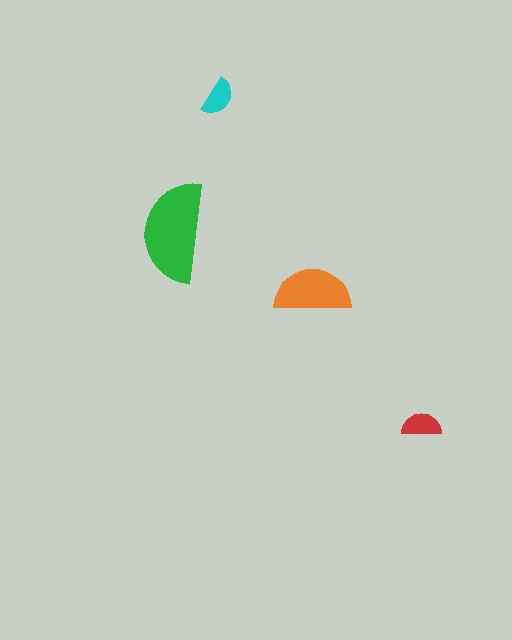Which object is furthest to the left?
The green semicircle is leftmost.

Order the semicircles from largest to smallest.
the green one, the orange one, the red one, the cyan one.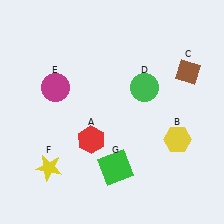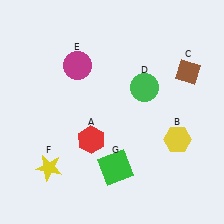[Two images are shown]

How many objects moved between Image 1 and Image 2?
1 object moved between the two images.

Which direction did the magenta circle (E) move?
The magenta circle (E) moved up.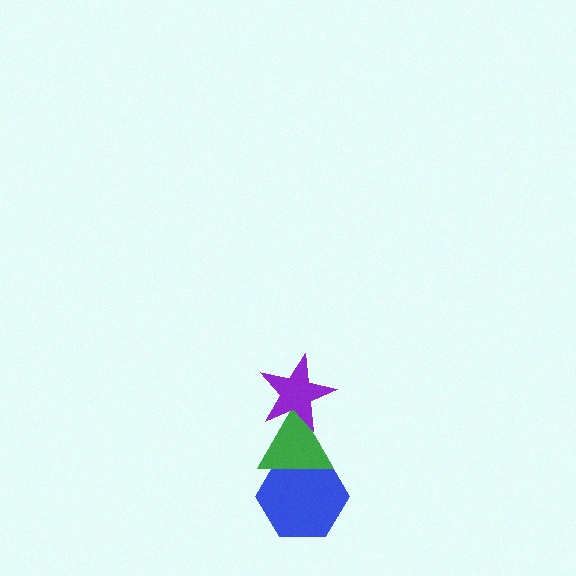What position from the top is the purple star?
The purple star is 1st from the top.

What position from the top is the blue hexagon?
The blue hexagon is 3rd from the top.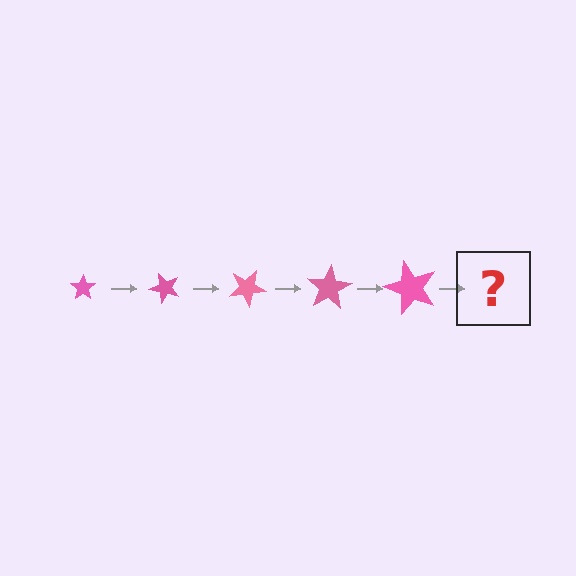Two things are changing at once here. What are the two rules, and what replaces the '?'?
The two rules are that the star grows larger each step and it rotates 50 degrees each step. The '?' should be a star, larger than the previous one and rotated 250 degrees from the start.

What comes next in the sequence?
The next element should be a star, larger than the previous one and rotated 250 degrees from the start.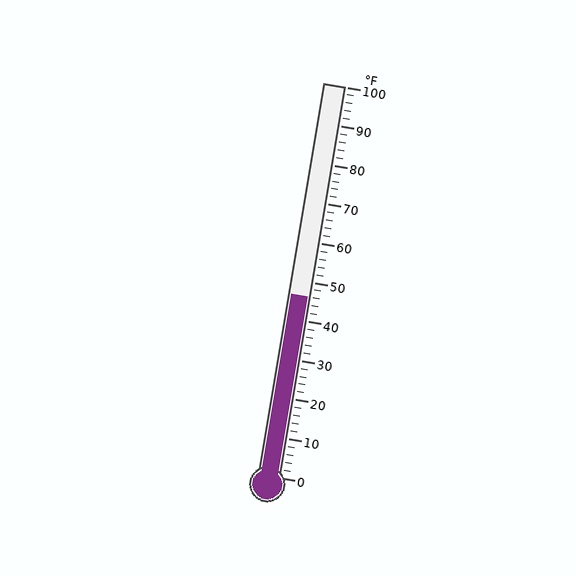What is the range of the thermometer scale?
The thermometer scale ranges from 0°F to 100°F.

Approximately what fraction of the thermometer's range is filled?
The thermometer is filled to approximately 45% of its range.